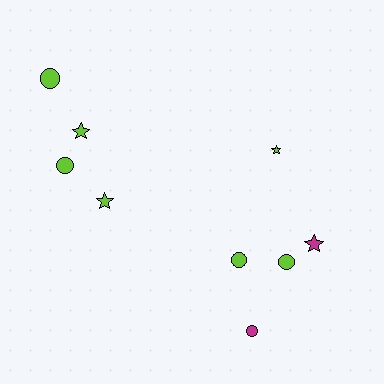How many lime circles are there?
There are 4 lime circles.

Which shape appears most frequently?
Circle, with 5 objects.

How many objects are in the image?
There are 9 objects.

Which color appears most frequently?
Lime, with 7 objects.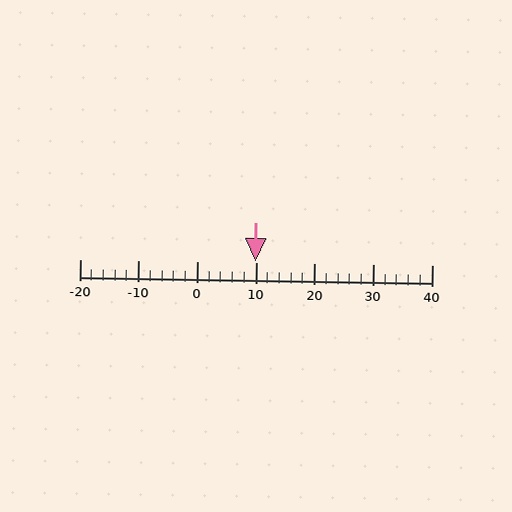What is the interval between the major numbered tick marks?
The major tick marks are spaced 10 units apart.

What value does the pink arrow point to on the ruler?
The pink arrow points to approximately 10.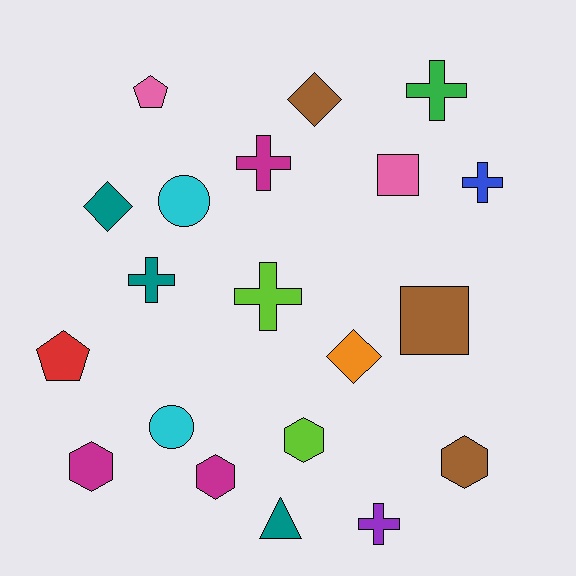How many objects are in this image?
There are 20 objects.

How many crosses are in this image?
There are 6 crosses.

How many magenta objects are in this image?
There are 3 magenta objects.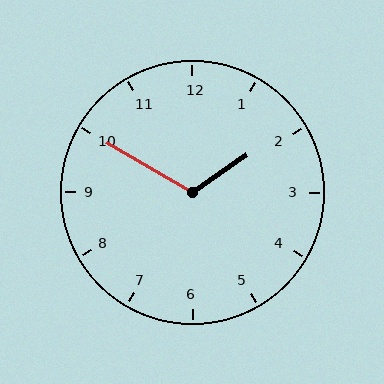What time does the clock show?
1:50.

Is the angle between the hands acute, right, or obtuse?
It is obtuse.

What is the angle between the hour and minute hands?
Approximately 115 degrees.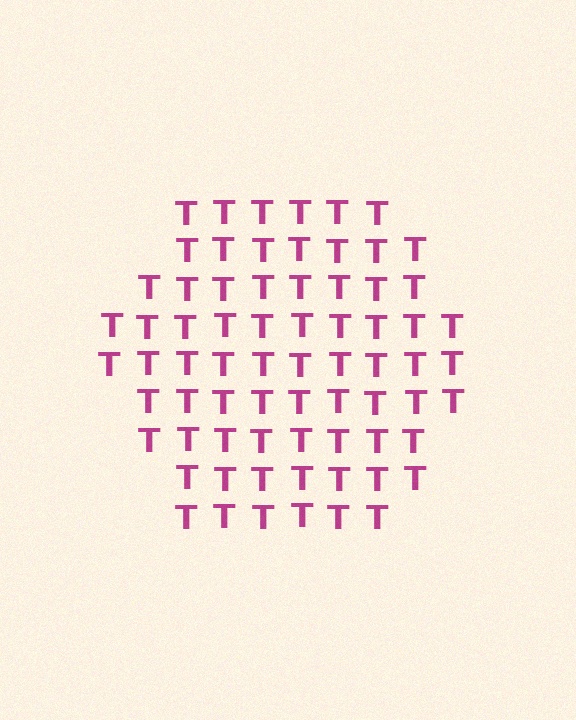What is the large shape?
The large shape is a hexagon.